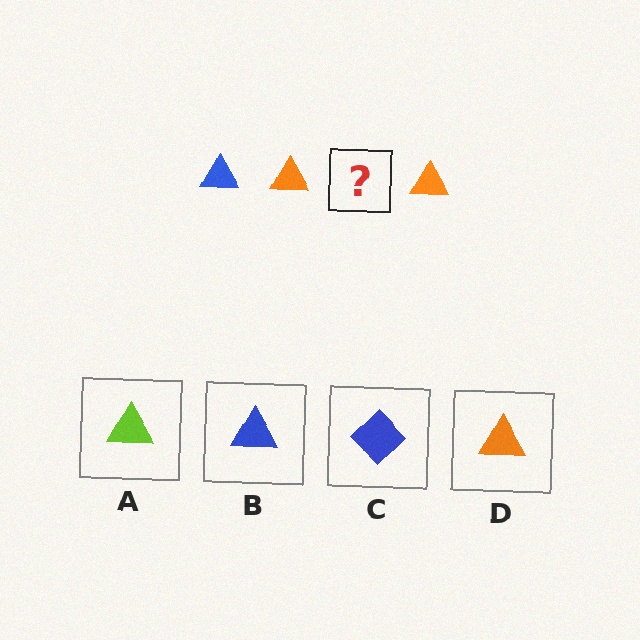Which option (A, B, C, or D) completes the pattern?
B.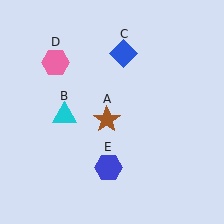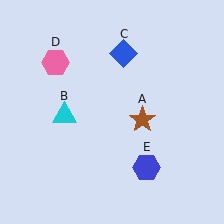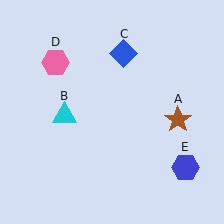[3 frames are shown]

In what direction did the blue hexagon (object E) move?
The blue hexagon (object E) moved right.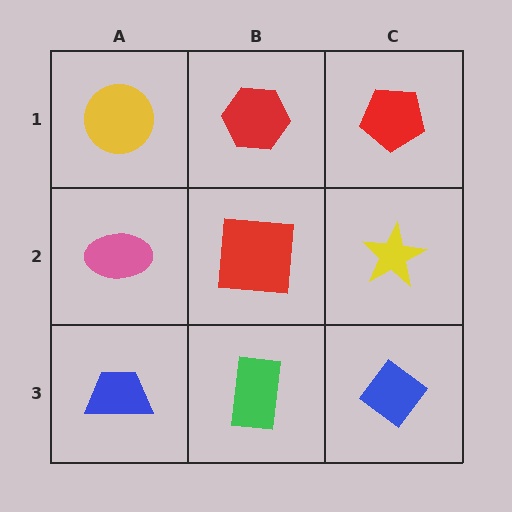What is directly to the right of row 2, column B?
A yellow star.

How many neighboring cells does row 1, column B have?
3.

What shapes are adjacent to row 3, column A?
A pink ellipse (row 2, column A), a green rectangle (row 3, column B).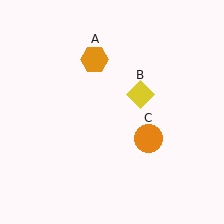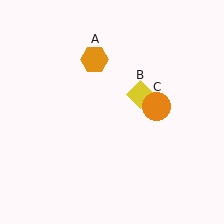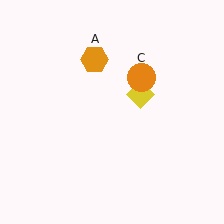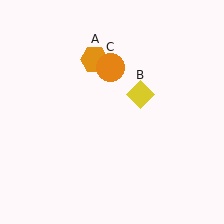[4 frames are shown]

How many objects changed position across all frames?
1 object changed position: orange circle (object C).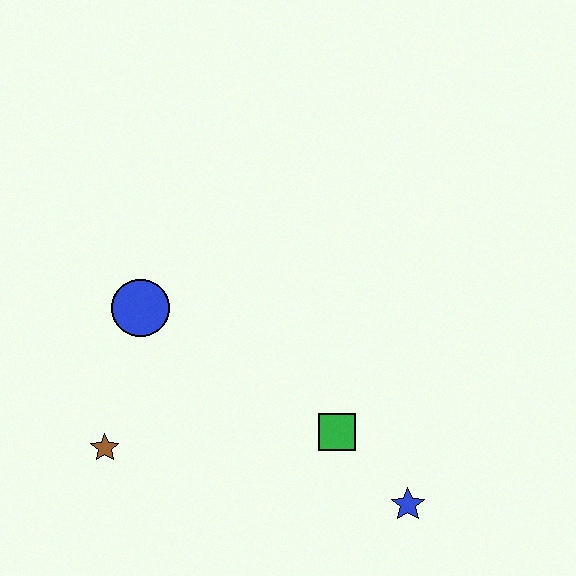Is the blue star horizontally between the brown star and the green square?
No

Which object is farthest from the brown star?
The blue star is farthest from the brown star.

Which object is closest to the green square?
The blue star is closest to the green square.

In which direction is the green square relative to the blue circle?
The green square is to the right of the blue circle.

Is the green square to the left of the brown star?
No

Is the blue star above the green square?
No